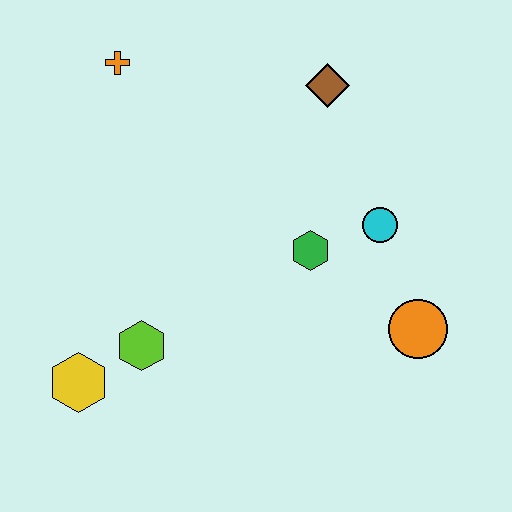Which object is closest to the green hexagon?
The cyan circle is closest to the green hexagon.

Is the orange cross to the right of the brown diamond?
No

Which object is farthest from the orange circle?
The orange cross is farthest from the orange circle.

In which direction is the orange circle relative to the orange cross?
The orange circle is to the right of the orange cross.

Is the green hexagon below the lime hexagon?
No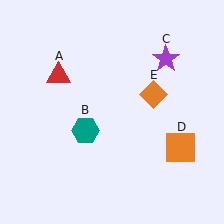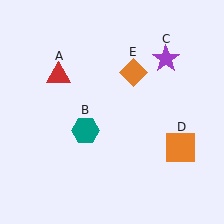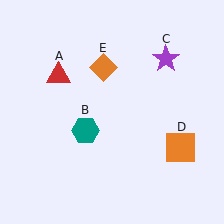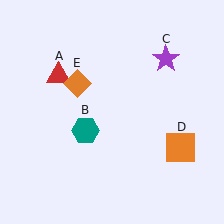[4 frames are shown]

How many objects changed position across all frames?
1 object changed position: orange diamond (object E).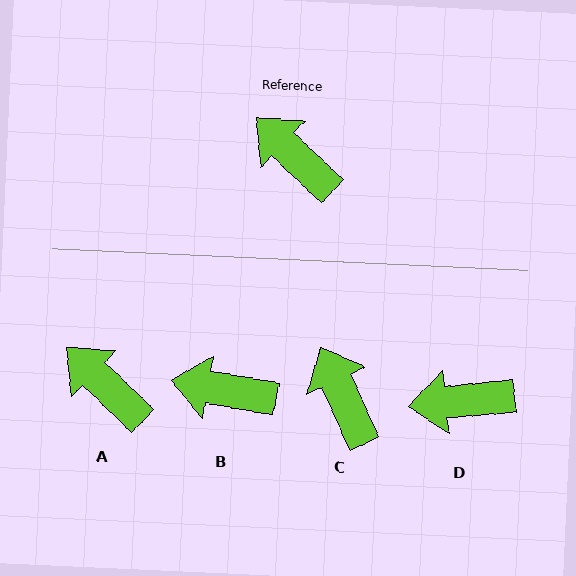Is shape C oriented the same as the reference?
No, it is off by about 21 degrees.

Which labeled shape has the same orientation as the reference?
A.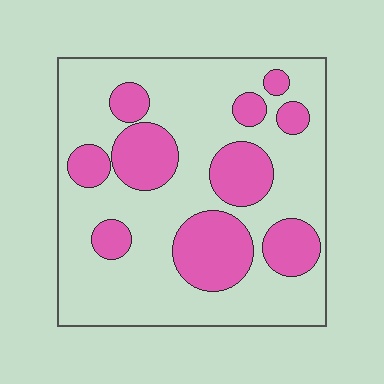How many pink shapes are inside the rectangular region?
10.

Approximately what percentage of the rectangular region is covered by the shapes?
Approximately 30%.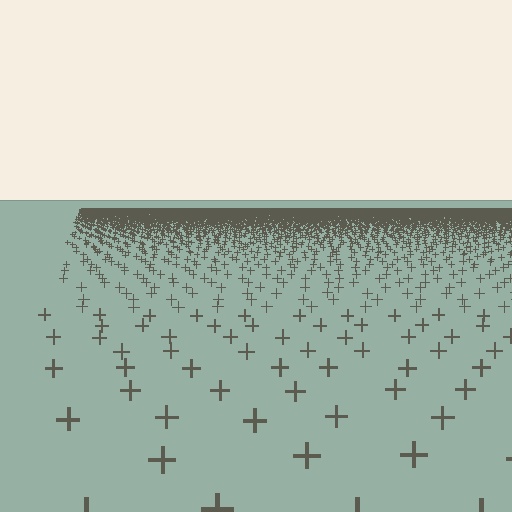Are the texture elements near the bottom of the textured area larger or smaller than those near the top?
Larger. Near the bottom, elements are closer to the viewer and appear at a bigger on-screen size.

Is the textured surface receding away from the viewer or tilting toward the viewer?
The surface is receding away from the viewer. Texture elements get smaller and denser toward the top.